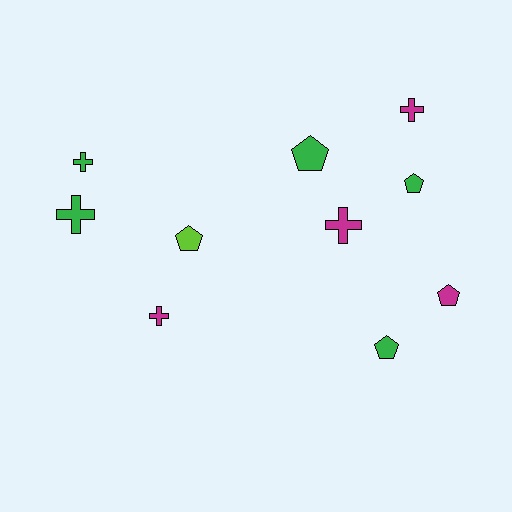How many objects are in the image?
There are 10 objects.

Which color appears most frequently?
Green, with 5 objects.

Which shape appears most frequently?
Pentagon, with 5 objects.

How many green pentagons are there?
There are 3 green pentagons.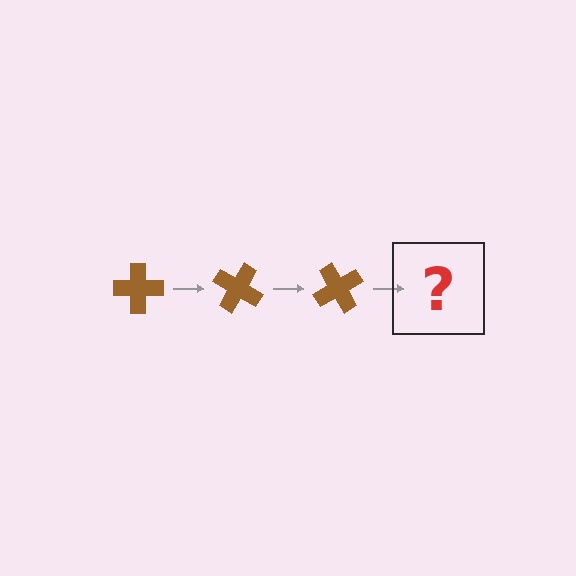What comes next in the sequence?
The next element should be a brown cross rotated 90 degrees.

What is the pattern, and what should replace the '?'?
The pattern is that the cross rotates 30 degrees each step. The '?' should be a brown cross rotated 90 degrees.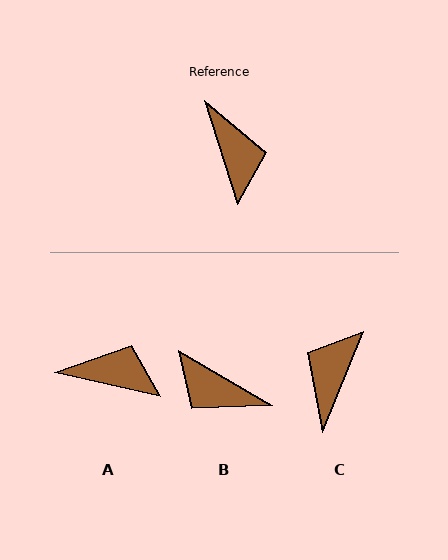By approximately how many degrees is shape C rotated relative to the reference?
Approximately 140 degrees counter-clockwise.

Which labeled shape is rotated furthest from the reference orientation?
C, about 140 degrees away.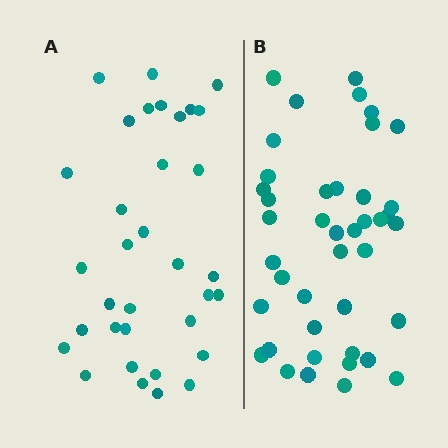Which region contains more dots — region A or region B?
Region B (the right region) has more dots.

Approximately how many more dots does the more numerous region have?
Region B has roughly 8 or so more dots than region A.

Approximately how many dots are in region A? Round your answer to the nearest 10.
About 30 dots. (The exact count is 34, which rounds to 30.)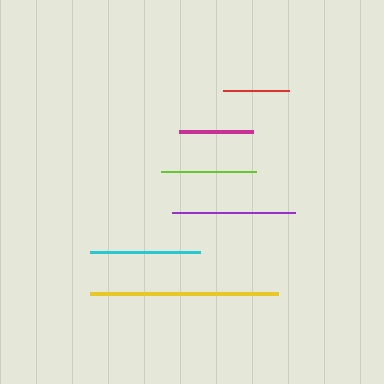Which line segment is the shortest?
The red line is the shortest at approximately 66 pixels.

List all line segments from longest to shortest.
From longest to shortest: yellow, purple, cyan, lime, magenta, red.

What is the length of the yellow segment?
The yellow segment is approximately 188 pixels long.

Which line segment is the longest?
The yellow line is the longest at approximately 188 pixels.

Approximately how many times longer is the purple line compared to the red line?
The purple line is approximately 1.9 times the length of the red line.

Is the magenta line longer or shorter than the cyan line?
The cyan line is longer than the magenta line.